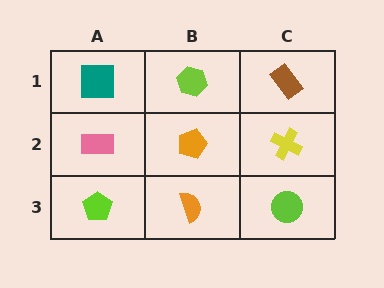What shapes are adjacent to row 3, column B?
An orange pentagon (row 2, column B), a lime pentagon (row 3, column A), a lime circle (row 3, column C).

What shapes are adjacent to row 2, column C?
A brown rectangle (row 1, column C), a lime circle (row 3, column C), an orange pentagon (row 2, column B).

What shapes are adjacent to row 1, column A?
A pink rectangle (row 2, column A), a lime hexagon (row 1, column B).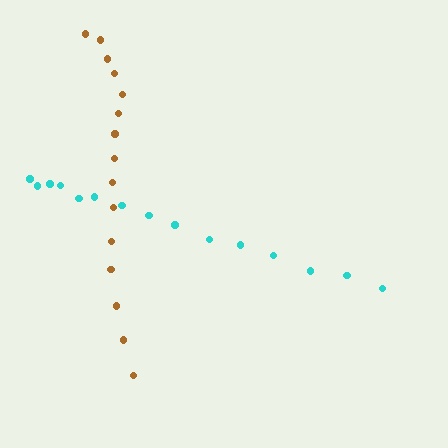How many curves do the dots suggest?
There are 2 distinct paths.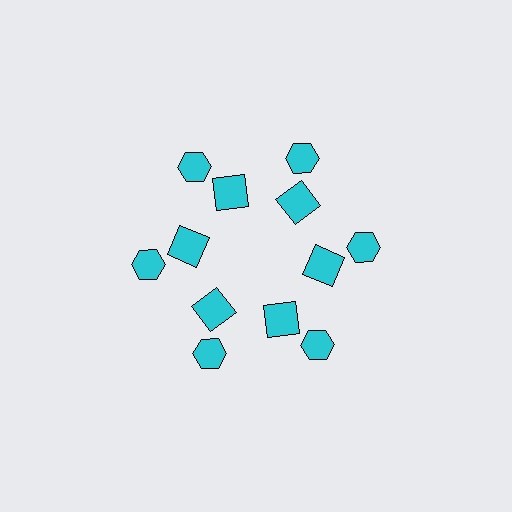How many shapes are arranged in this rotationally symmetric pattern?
There are 12 shapes, arranged in 6 groups of 2.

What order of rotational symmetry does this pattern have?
This pattern has 6-fold rotational symmetry.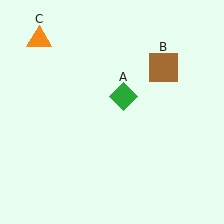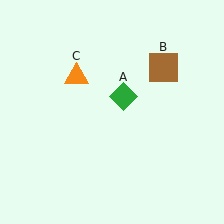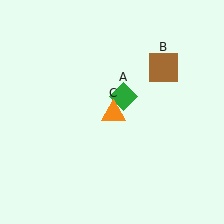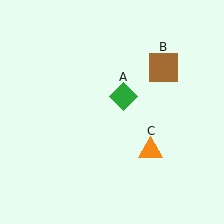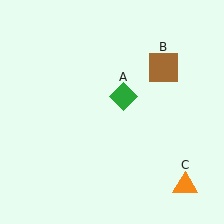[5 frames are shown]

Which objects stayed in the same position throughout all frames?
Green diamond (object A) and brown square (object B) remained stationary.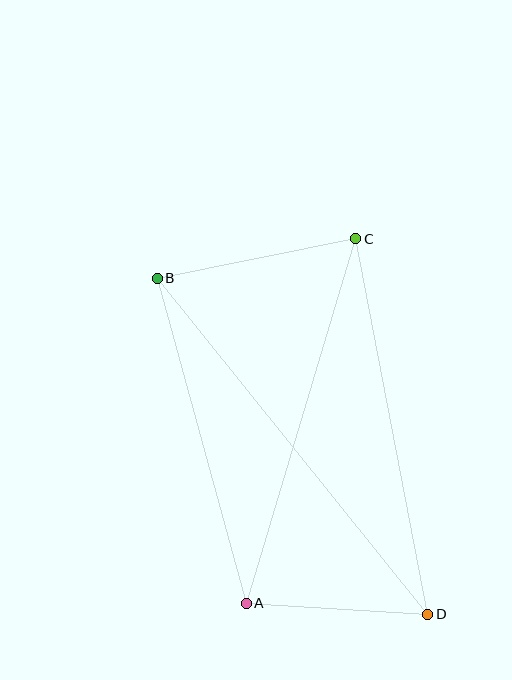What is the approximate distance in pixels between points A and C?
The distance between A and C is approximately 381 pixels.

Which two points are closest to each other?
Points A and D are closest to each other.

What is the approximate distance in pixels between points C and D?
The distance between C and D is approximately 383 pixels.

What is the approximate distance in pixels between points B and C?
The distance between B and C is approximately 203 pixels.